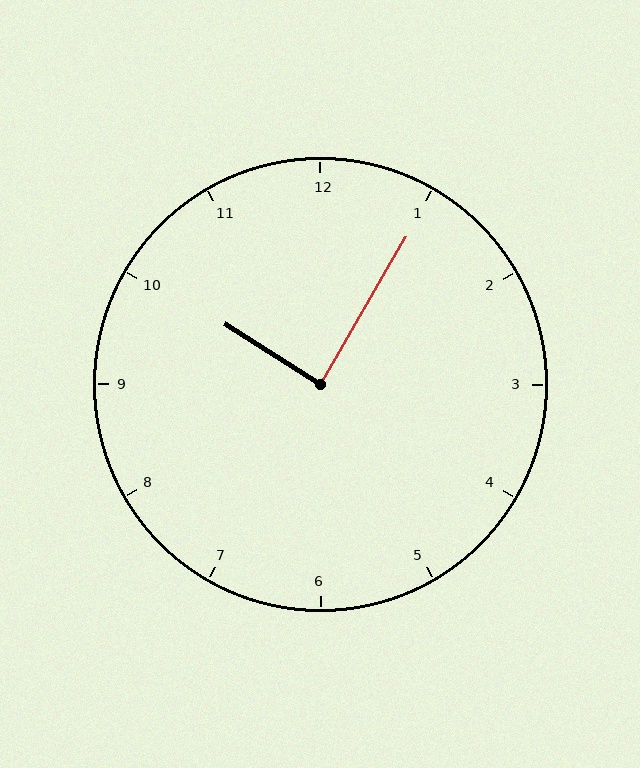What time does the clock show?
10:05.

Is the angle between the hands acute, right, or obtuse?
It is right.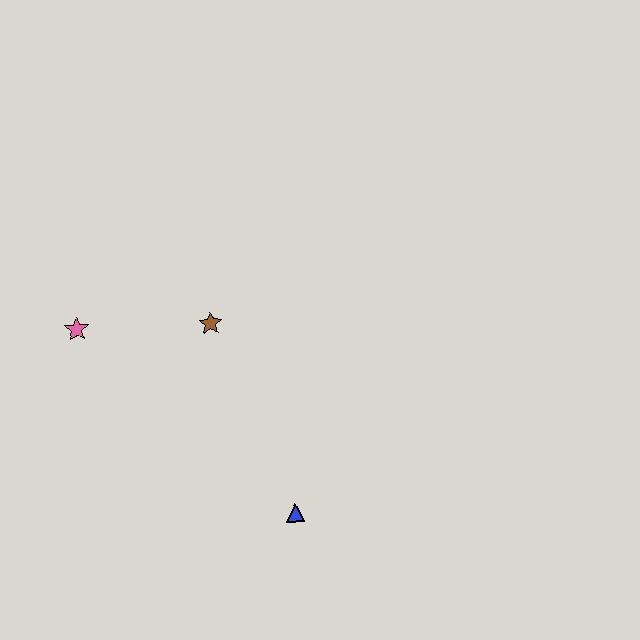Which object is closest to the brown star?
The pink star is closest to the brown star.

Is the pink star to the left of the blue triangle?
Yes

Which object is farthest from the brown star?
The blue triangle is farthest from the brown star.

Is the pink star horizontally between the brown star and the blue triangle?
No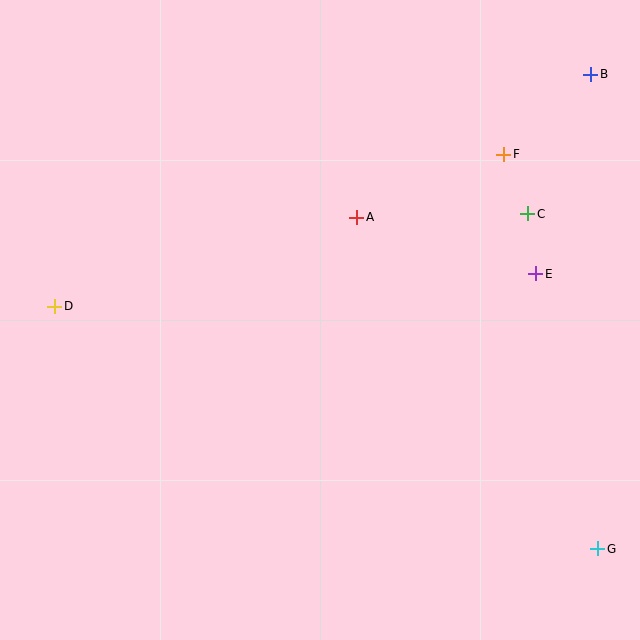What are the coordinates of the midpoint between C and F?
The midpoint between C and F is at (516, 184).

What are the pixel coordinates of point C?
Point C is at (528, 214).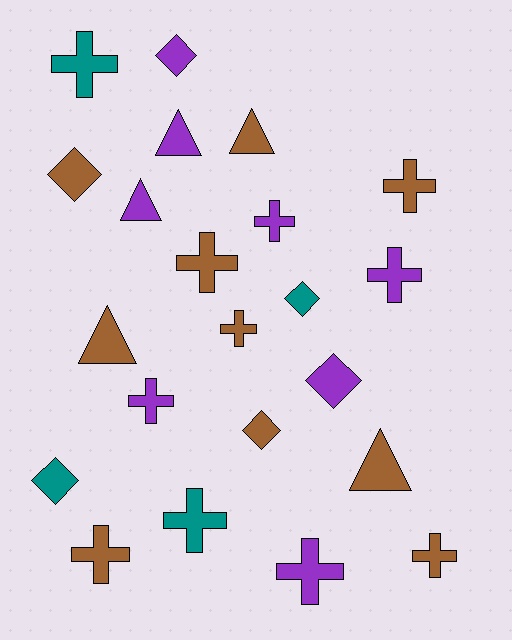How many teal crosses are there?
There are 2 teal crosses.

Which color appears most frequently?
Brown, with 10 objects.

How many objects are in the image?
There are 22 objects.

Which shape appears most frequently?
Cross, with 11 objects.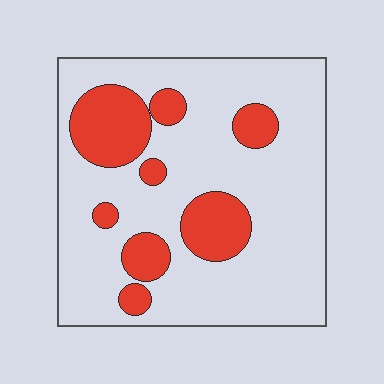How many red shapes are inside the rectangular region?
8.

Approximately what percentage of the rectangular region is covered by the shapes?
Approximately 20%.